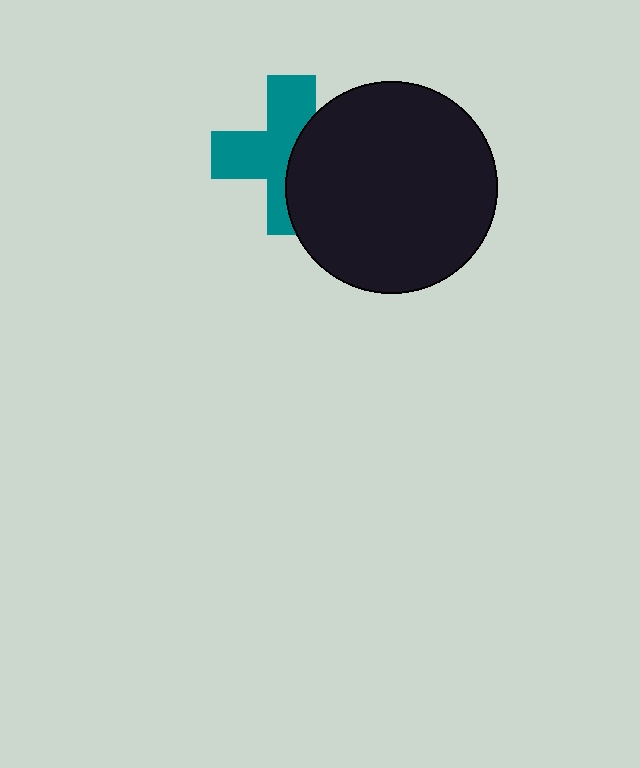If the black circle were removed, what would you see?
You would see the complete teal cross.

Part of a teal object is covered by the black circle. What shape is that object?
It is a cross.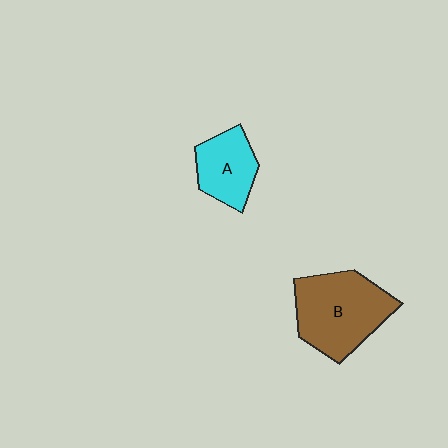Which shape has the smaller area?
Shape A (cyan).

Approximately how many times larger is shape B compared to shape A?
Approximately 1.7 times.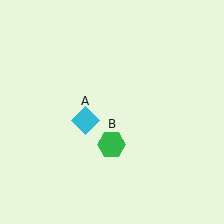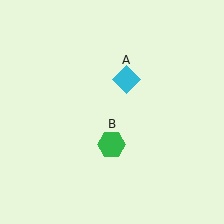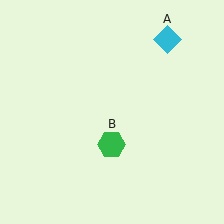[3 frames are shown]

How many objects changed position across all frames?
1 object changed position: cyan diamond (object A).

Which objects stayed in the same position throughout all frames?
Green hexagon (object B) remained stationary.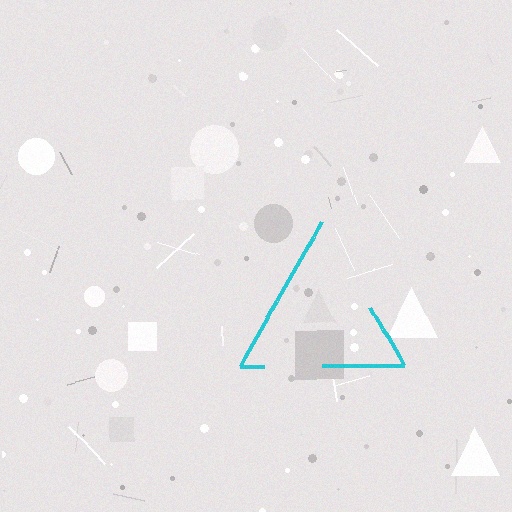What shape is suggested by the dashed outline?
The dashed outline suggests a triangle.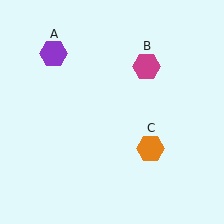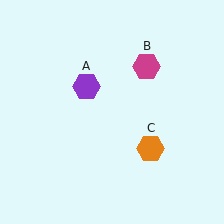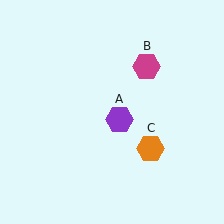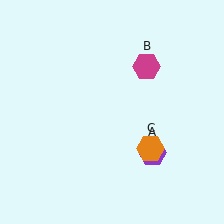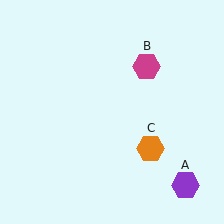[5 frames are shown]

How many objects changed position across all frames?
1 object changed position: purple hexagon (object A).